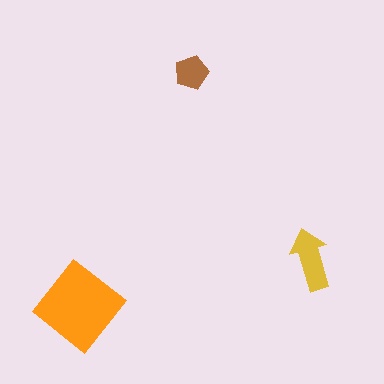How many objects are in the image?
There are 3 objects in the image.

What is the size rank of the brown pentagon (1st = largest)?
3rd.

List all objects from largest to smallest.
The orange diamond, the yellow arrow, the brown pentagon.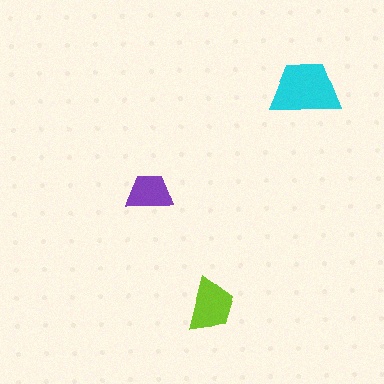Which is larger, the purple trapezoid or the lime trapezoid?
The lime one.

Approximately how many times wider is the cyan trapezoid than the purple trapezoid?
About 1.5 times wider.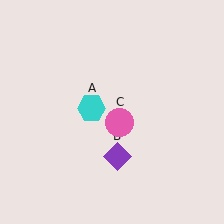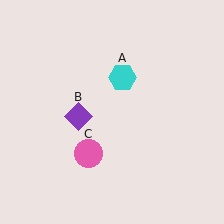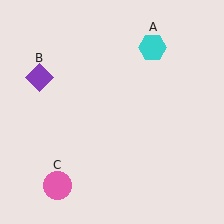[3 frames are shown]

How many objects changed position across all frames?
3 objects changed position: cyan hexagon (object A), purple diamond (object B), pink circle (object C).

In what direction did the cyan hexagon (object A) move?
The cyan hexagon (object A) moved up and to the right.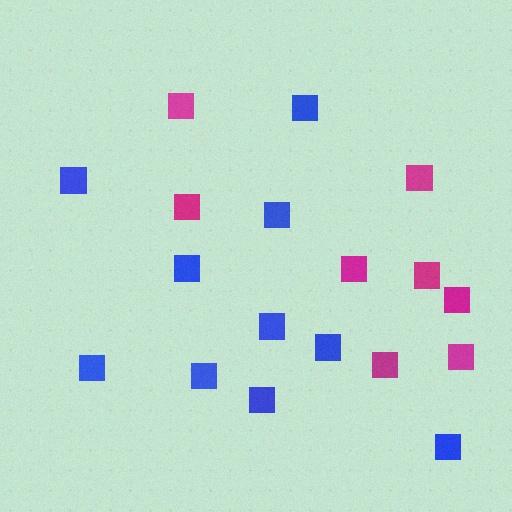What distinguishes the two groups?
There are 2 groups: one group of magenta squares (8) and one group of blue squares (10).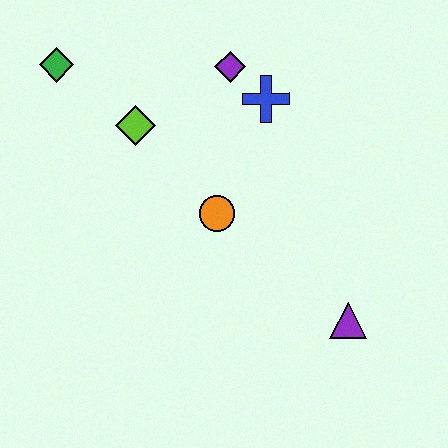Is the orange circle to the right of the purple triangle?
No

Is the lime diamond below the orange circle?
No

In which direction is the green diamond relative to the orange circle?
The green diamond is to the left of the orange circle.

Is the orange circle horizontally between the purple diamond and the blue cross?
No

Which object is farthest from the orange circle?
The green diamond is farthest from the orange circle.